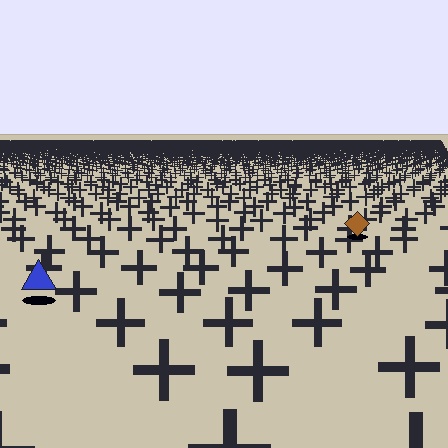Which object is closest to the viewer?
The blue triangle is closest. The texture marks near it are larger and more spread out.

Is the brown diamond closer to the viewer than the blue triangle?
No. The blue triangle is closer — you can tell from the texture gradient: the ground texture is coarser near it.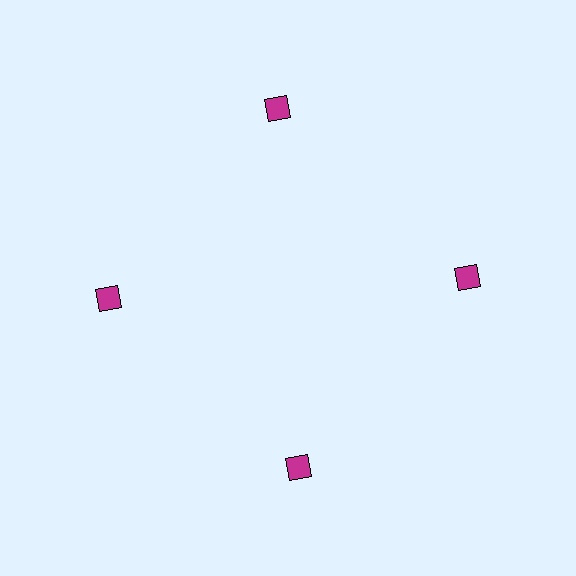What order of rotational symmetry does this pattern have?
This pattern has 4-fold rotational symmetry.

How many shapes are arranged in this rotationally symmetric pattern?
There are 4 shapes, arranged in 4 groups of 1.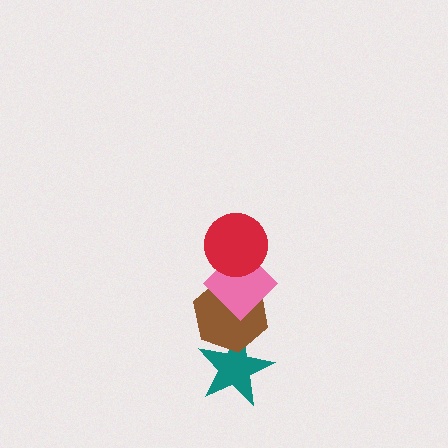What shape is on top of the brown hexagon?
The pink diamond is on top of the brown hexagon.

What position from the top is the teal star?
The teal star is 4th from the top.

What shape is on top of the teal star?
The brown hexagon is on top of the teal star.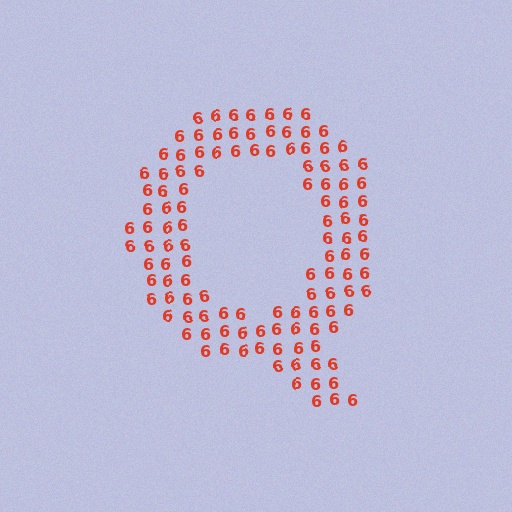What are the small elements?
The small elements are digit 6's.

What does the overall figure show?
The overall figure shows the letter Q.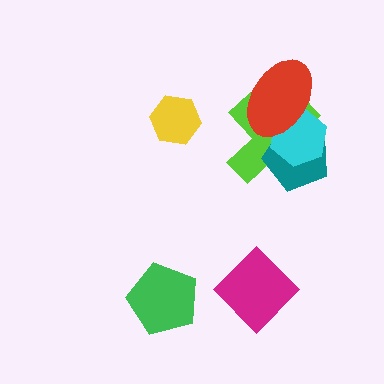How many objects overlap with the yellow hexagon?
0 objects overlap with the yellow hexagon.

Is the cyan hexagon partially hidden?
Yes, it is partially covered by another shape.